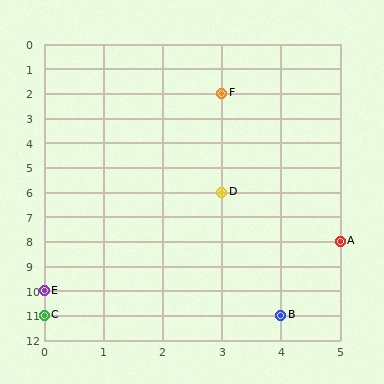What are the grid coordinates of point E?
Point E is at grid coordinates (0, 10).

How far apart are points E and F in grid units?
Points E and F are 3 columns and 8 rows apart (about 8.5 grid units diagonally).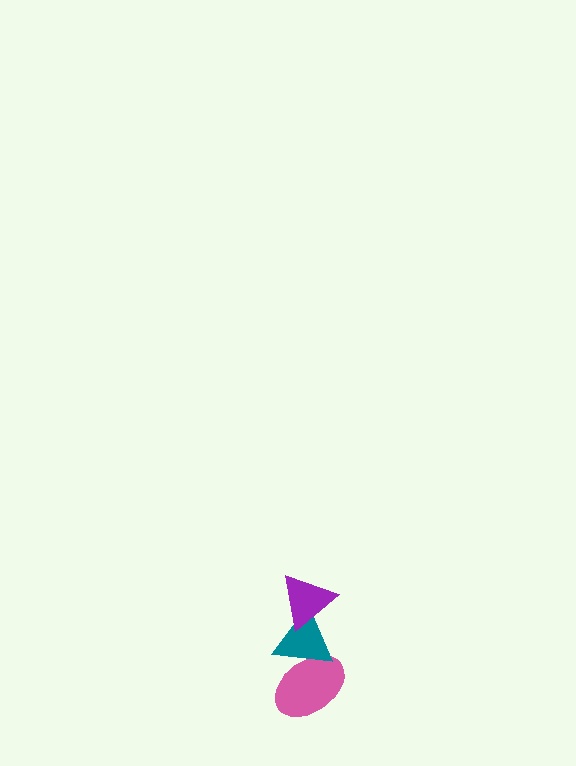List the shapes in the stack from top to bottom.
From top to bottom: the purple triangle, the teal triangle, the pink ellipse.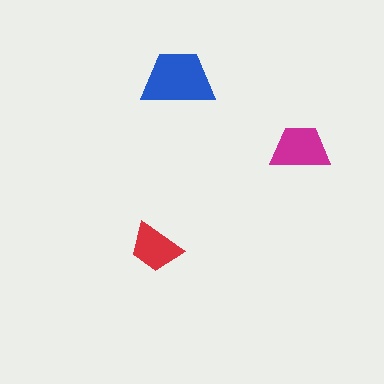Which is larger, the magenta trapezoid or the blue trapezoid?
The blue one.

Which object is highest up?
The blue trapezoid is topmost.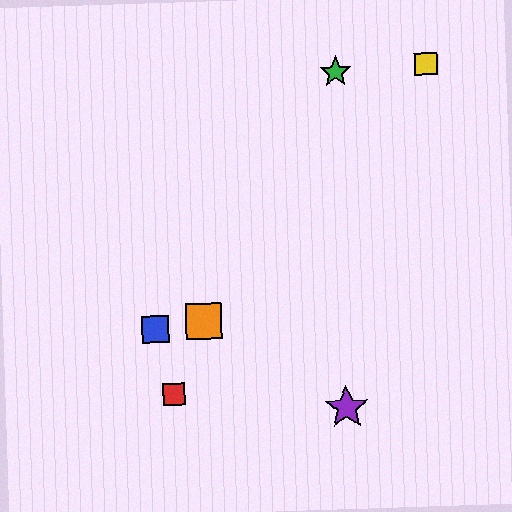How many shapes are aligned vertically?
2 shapes (the green star, the purple star) are aligned vertically.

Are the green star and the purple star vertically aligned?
Yes, both are at x≈336.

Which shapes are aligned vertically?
The green star, the purple star are aligned vertically.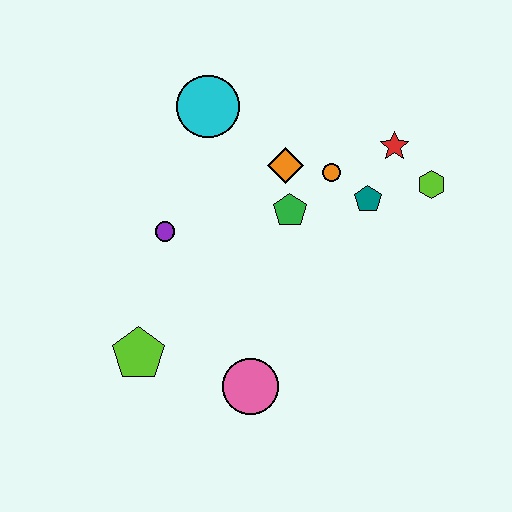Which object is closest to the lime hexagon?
The red star is closest to the lime hexagon.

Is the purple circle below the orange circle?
Yes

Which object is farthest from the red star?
The lime pentagon is farthest from the red star.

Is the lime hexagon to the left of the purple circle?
No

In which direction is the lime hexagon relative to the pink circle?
The lime hexagon is above the pink circle.